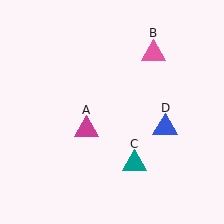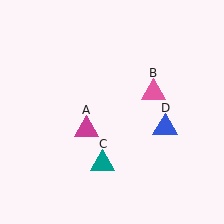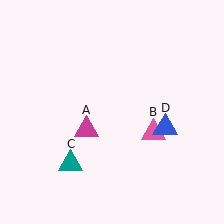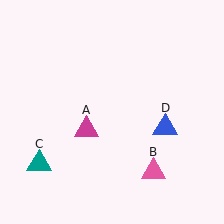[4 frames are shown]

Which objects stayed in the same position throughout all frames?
Magenta triangle (object A) and blue triangle (object D) remained stationary.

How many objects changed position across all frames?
2 objects changed position: pink triangle (object B), teal triangle (object C).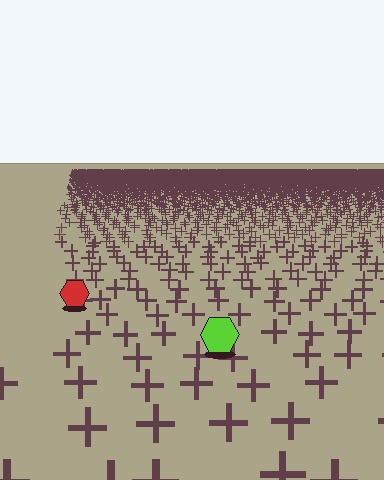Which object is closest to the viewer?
The lime hexagon is closest. The texture marks near it are larger and more spread out.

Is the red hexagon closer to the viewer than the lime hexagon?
No. The lime hexagon is closer — you can tell from the texture gradient: the ground texture is coarser near it.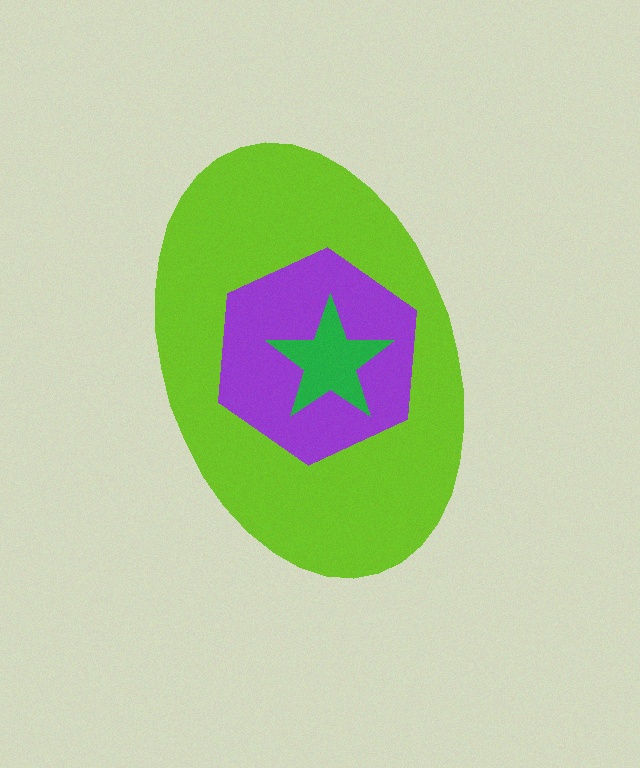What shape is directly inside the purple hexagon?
The green star.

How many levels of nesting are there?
3.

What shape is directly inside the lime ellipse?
The purple hexagon.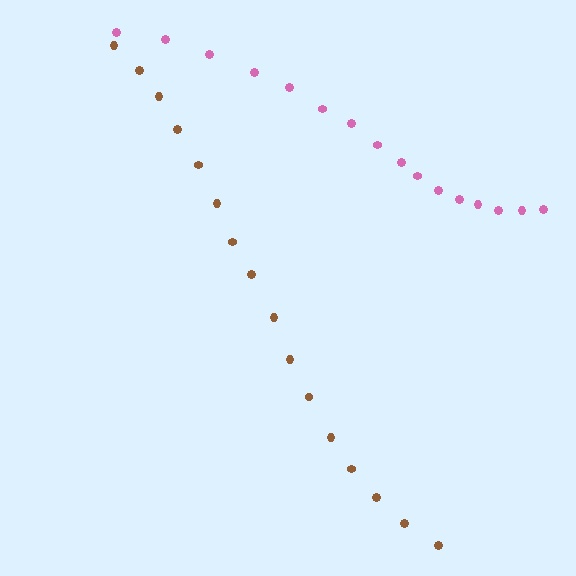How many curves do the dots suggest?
There are 2 distinct paths.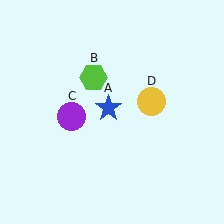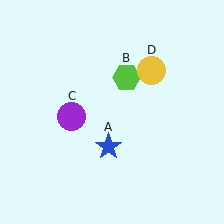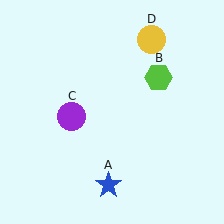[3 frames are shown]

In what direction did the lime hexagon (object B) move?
The lime hexagon (object B) moved right.